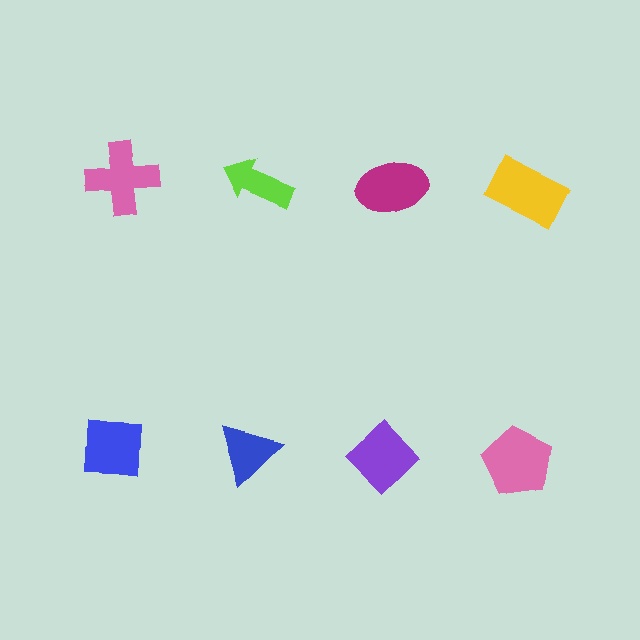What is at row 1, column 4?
A yellow rectangle.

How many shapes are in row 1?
4 shapes.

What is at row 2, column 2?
A blue triangle.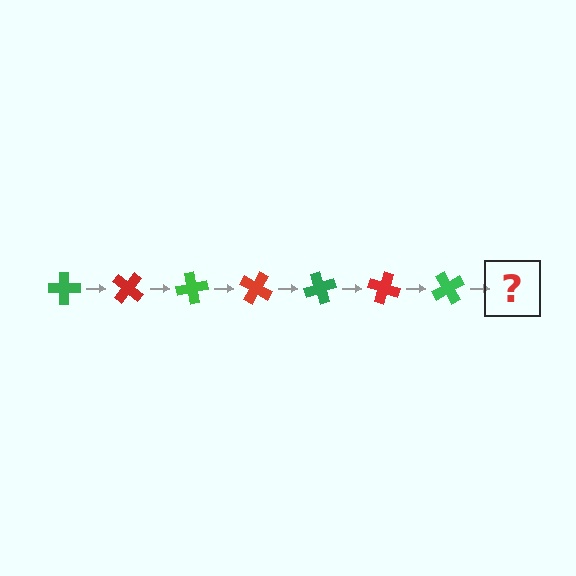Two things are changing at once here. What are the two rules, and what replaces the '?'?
The two rules are that it rotates 40 degrees each step and the color cycles through green and red. The '?' should be a red cross, rotated 280 degrees from the start.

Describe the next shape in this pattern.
It should be a red cross, rotated 280 degrees from the start.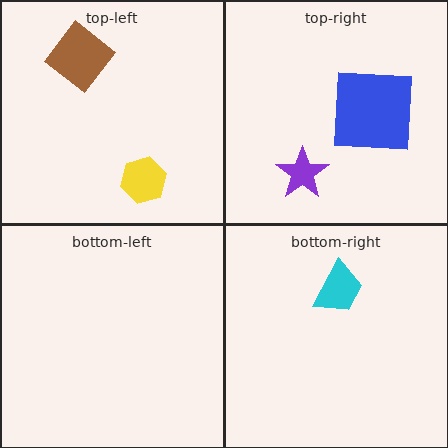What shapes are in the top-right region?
The blue square, the purple star.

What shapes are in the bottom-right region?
The cyan trapezoid.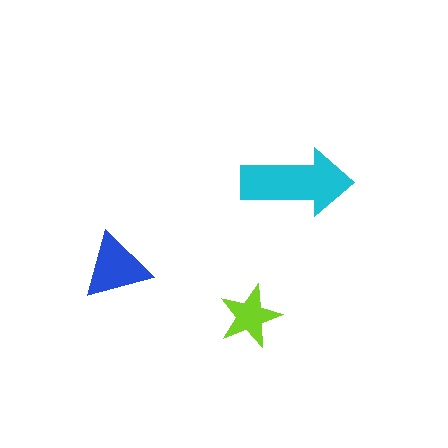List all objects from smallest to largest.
The lime star, the blue triangle, the cyan arrow.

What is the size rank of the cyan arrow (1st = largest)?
1st.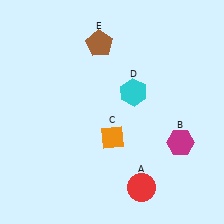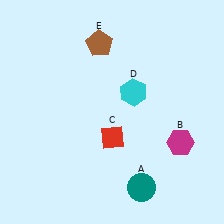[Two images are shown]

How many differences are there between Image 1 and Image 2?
There are 2 differences between the two images.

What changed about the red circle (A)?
In Image 1, A is red. In Image 2, it changed to teal.